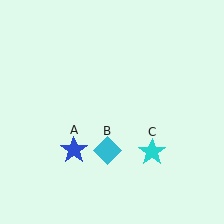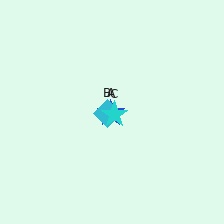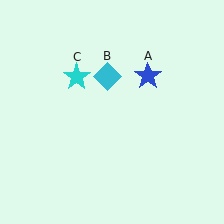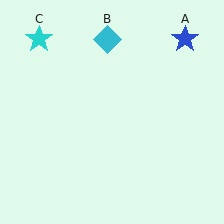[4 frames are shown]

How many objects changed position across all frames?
3 objects changed position: blue star (object A), cyan diamond (object B), cyan star (object C).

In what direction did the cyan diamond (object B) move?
The cyan diamond (object B) moved up.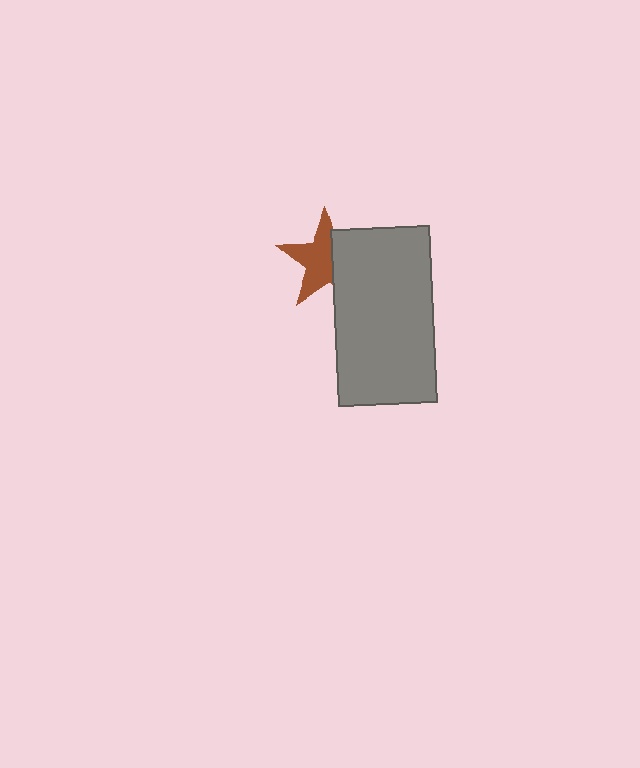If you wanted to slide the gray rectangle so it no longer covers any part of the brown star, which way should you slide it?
Slide it right — that is the most direct way to separate the two shapes.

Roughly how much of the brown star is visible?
About half of it is visible (roughly 61%).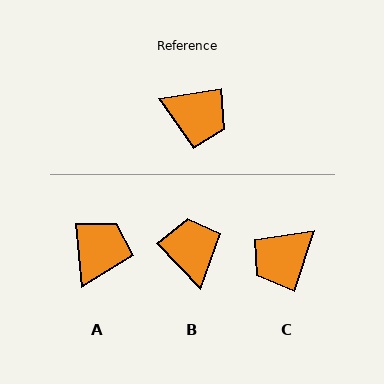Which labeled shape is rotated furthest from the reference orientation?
B, about 125 degrees away.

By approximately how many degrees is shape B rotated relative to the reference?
Approximately 125 degrees counter-clockwise.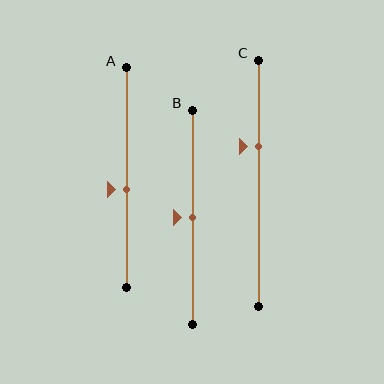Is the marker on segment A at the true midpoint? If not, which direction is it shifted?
No, the marker on segment A is shifted downward by about 5% of the segment length.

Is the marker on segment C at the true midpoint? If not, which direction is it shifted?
No, the marker on segment C is shifted upward by about 15% of the segment length.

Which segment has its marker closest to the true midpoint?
Segment B has its marker closest to the true midpoint.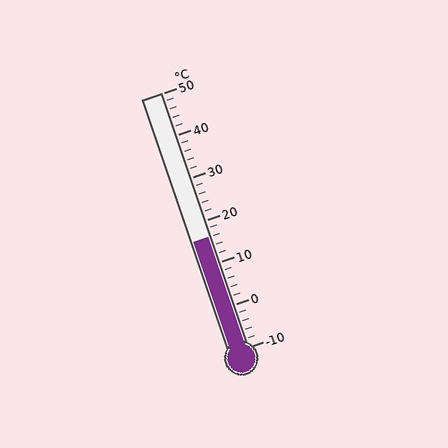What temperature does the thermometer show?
The thermometer shows approximately 16°C.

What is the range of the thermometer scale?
The thermometer scale ranges from -10°C to 50°C.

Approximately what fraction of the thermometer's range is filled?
The thermometer is filled to approximately 45% of its range.